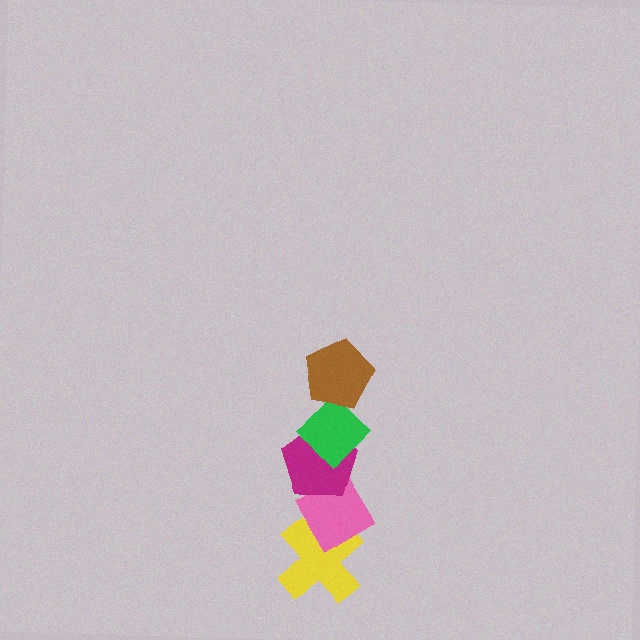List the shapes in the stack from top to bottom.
From top to bottom: the brown pentagon, the green diamond, the magenta pentagon, the pink diamond, the yellow cross.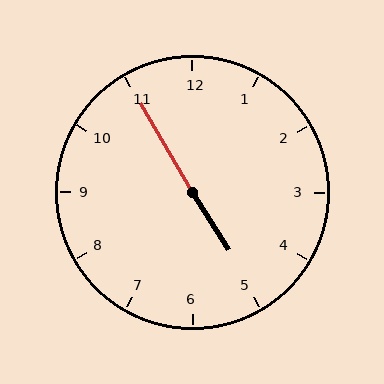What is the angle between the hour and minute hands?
Approximately 178 degrees.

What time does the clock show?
4:55.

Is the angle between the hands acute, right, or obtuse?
It is obtuse.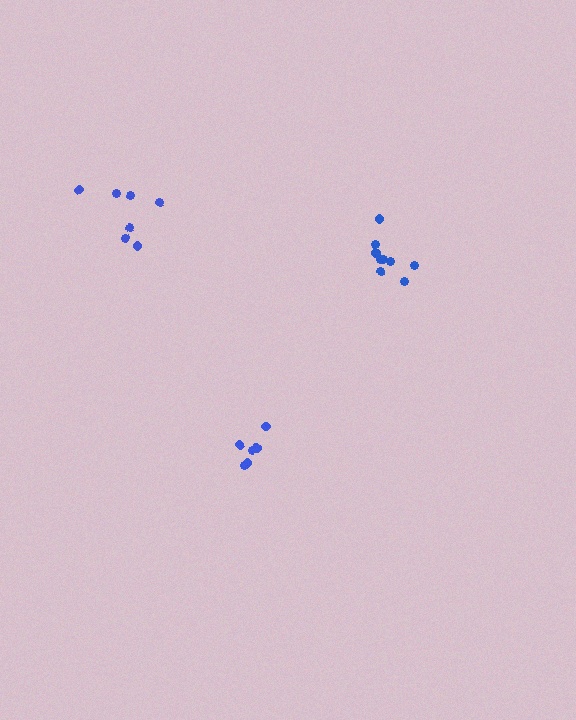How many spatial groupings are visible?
There are 3 spatial groupings.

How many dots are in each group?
Group 1: 9 dots, Group 2: 7 dots, Group 3: 6 dots (22 total).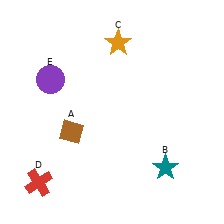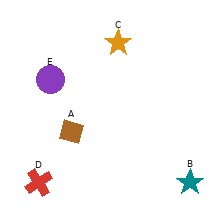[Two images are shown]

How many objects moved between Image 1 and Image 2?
1 object moved between the two images.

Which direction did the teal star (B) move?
The teal star (B) moved right.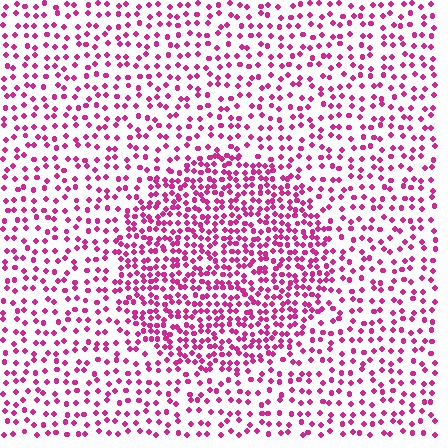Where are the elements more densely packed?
The elements are more densely packed inside the circle boundary.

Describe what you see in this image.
The image contains small magenta elements arranged at two different densities. A circle-shaped region is visible where the elements are more densely packed than the surrounding area.